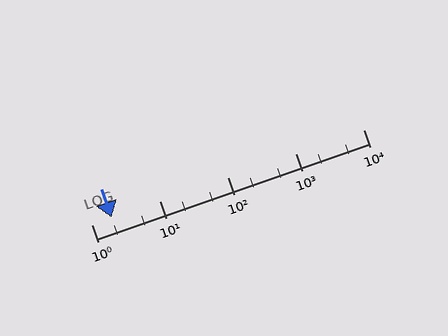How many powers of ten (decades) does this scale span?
The scale spans 4 decades, from 1 to 10000.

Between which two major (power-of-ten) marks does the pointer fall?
The pointer is between 1 and 10.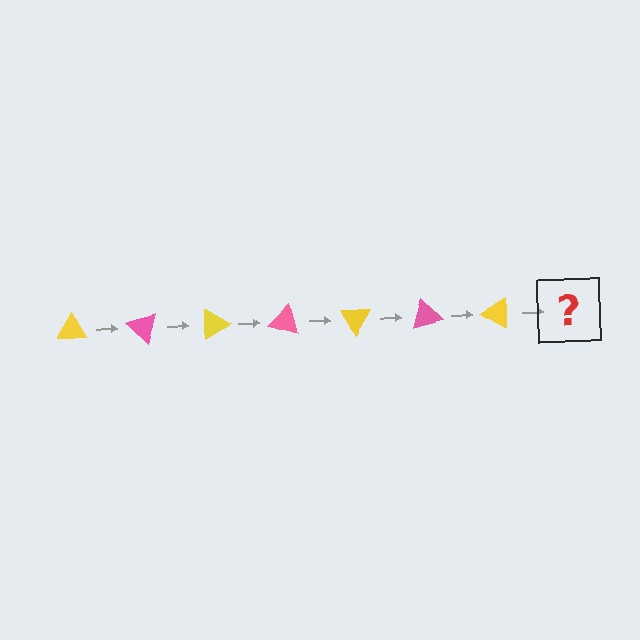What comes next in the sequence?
The next element should be a pink triangle, rotated 315 degrees from the start.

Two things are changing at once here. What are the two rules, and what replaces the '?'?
The two rules are that it rotates 45 degrees each step and the color cycles through yellow and pink. The '?' should be a pink triangle, rotated 315 degrees from the start.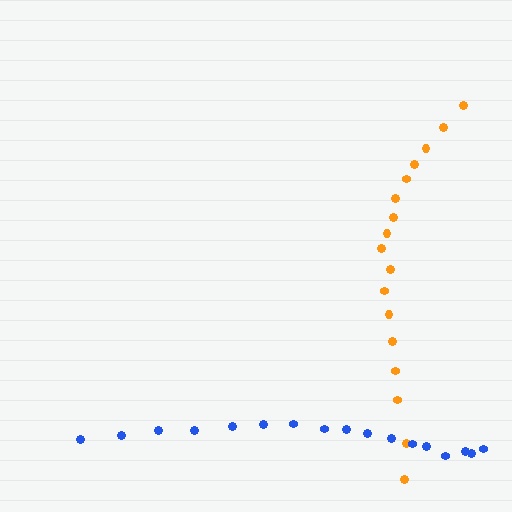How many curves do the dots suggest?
There are 2 distinct paths.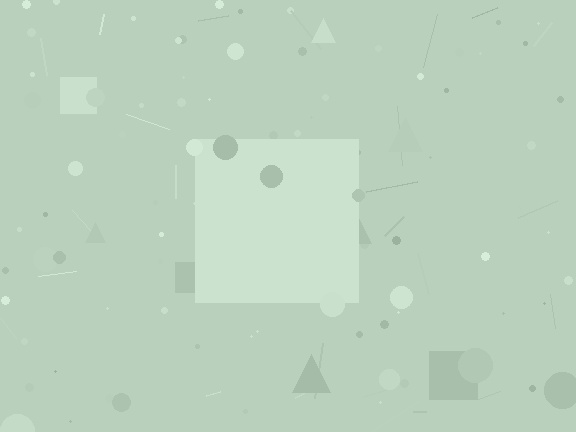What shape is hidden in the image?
A square is hidden in the image.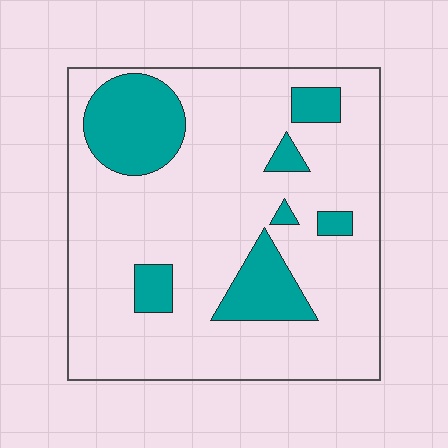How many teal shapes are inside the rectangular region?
7.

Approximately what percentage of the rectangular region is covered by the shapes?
Approximately 20%.